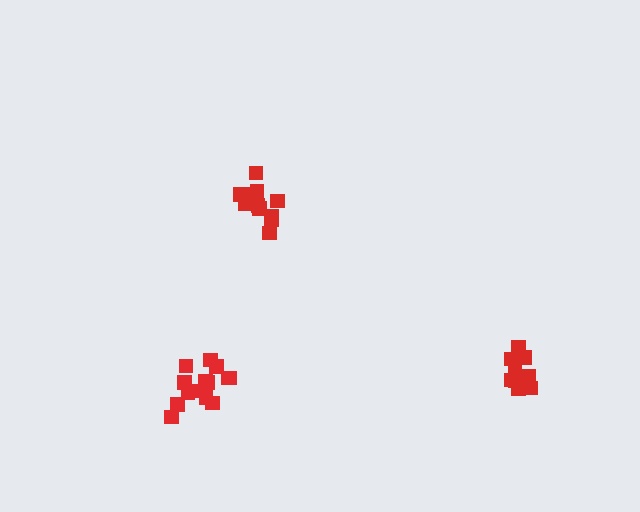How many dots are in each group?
Group 1: 14 dots, Group 2: 11 dots, Group 3: 14 dots (39 total).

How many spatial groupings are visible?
There are 3 spatial groupings.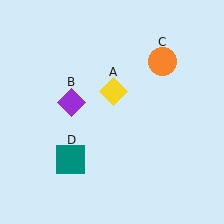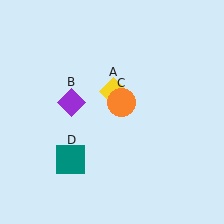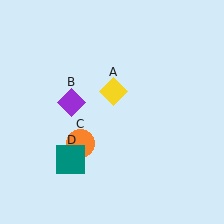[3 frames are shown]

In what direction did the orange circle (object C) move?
The orange circle (object C) moved down and to the left.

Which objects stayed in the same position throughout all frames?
Yellow diamond (object A) and purple diamond (object B) and teal square (object D) remained stationary.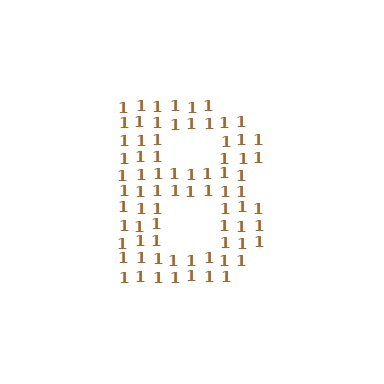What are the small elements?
The small elements are digit 1's.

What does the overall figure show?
The overall figure shows the letter B.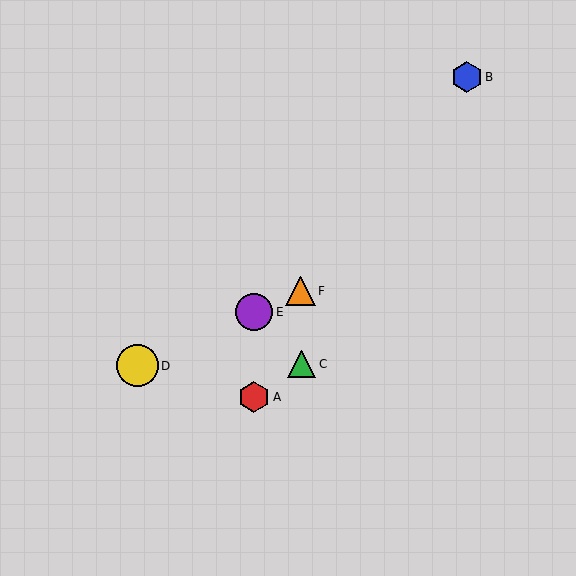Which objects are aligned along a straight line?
Objects D, E, F are aligned along a straight line.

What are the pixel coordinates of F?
Object F is at (300, 291).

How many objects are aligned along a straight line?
3 objects (D, E, F) are aligned along a straight line.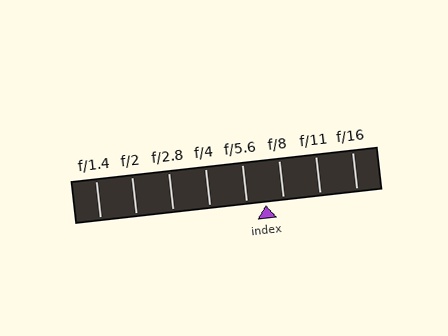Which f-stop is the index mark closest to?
The index mark is closest to f/8.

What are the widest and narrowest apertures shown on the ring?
The widest aperture shown is f/1.4 and the narrowest is f/16.